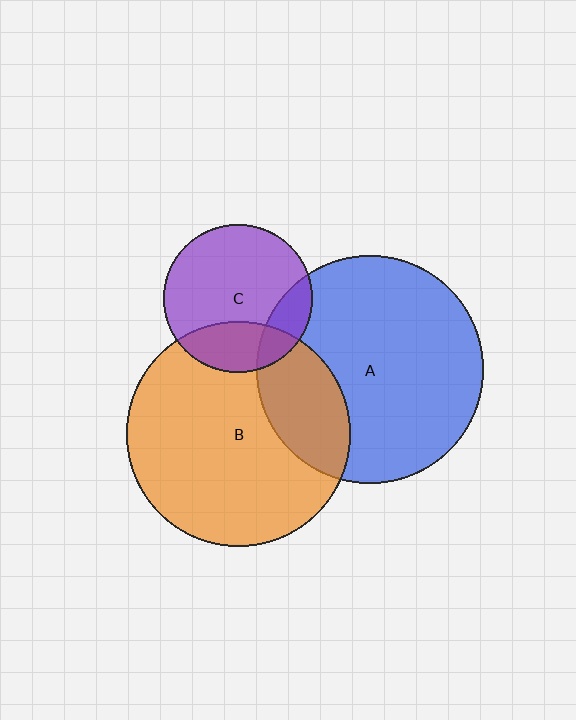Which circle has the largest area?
Circle A (blue).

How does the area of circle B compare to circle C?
Approximately 2.3 times.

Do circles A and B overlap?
Yes.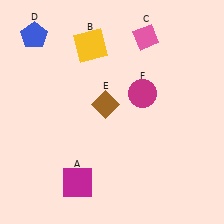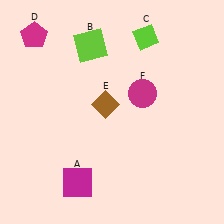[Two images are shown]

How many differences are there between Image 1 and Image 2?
There are 3 differences between the two images.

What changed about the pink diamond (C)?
In Image 1, C is pink. In Image 2, it changed to lime.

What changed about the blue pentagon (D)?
In Image 1, D is blue. In Image 2, it changed to magenta.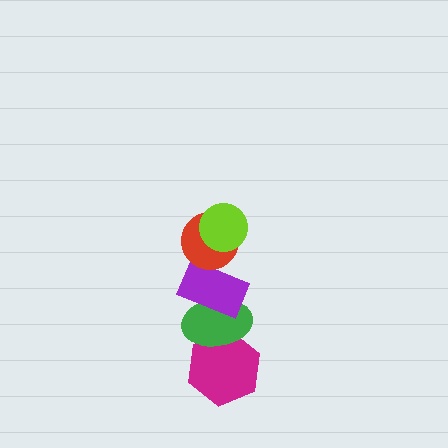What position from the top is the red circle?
The red circle is 2nd from the top.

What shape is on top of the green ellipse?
The purple rectangle is on top of the green ellipse.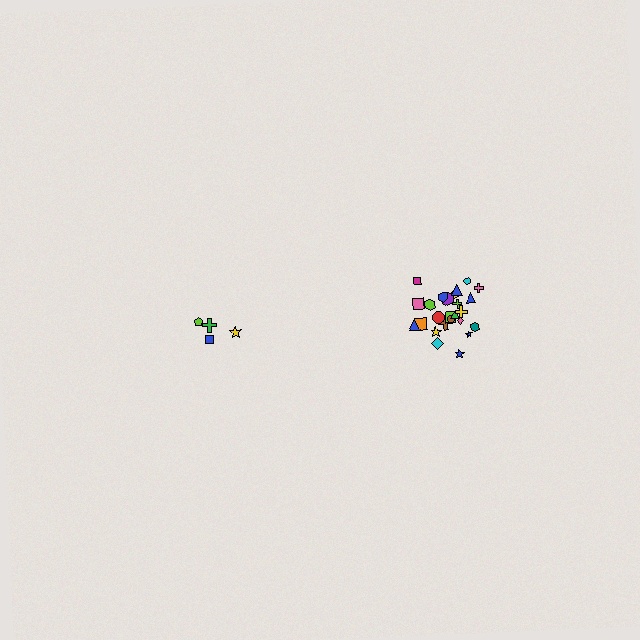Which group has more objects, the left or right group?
The right group.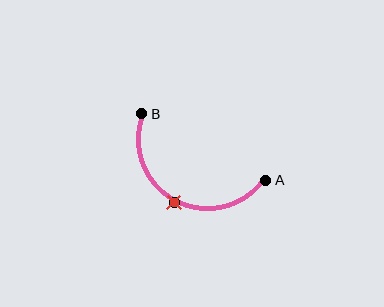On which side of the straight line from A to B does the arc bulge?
The arc bulges below the straight line connecting A and B.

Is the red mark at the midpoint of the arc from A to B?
Yes. The red mark lies on the arc at equal arc-length from both A and B — it is the arc midpoint.